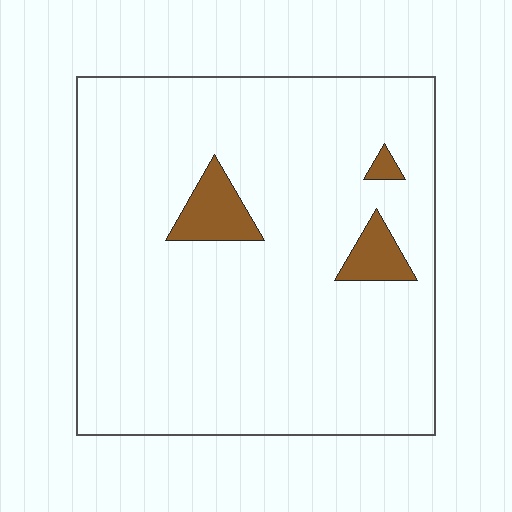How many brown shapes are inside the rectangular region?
3.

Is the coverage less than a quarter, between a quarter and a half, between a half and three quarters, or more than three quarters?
Less than a quarter.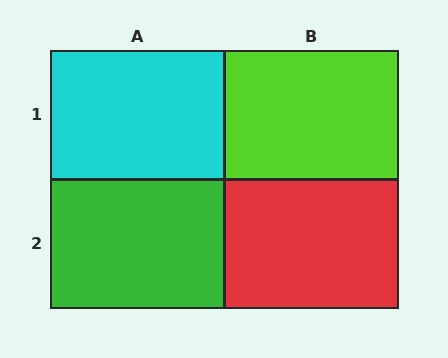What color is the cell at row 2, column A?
Green.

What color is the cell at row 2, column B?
Red.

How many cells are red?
1 cell is red.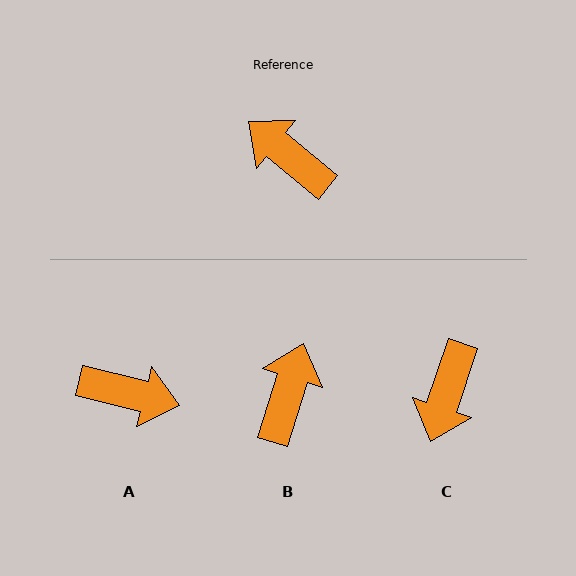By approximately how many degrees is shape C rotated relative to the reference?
Approximately 111 degrees counter-clockwise.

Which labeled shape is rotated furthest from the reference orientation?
A, about 154 degrees away.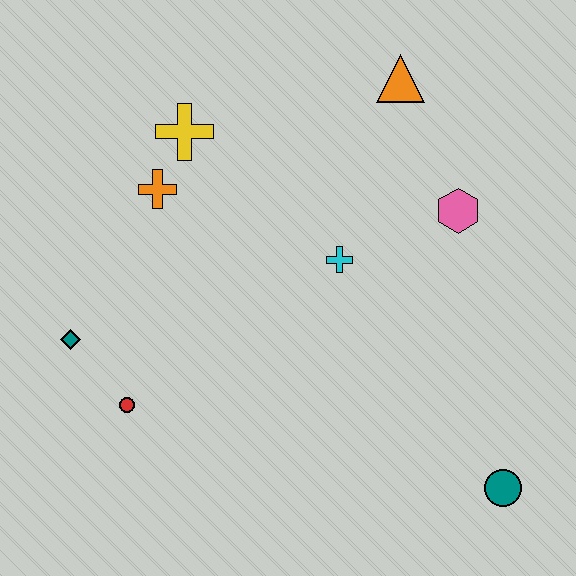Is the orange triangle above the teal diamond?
Yes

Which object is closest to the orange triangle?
The pink hexagon is closest to the orange triangle.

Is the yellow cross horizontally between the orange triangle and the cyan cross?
No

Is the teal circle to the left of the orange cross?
No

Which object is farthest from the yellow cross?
The teal circle is farthest from the yellow cross.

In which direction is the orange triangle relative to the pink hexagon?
The orange triangle is above the pink hexagon.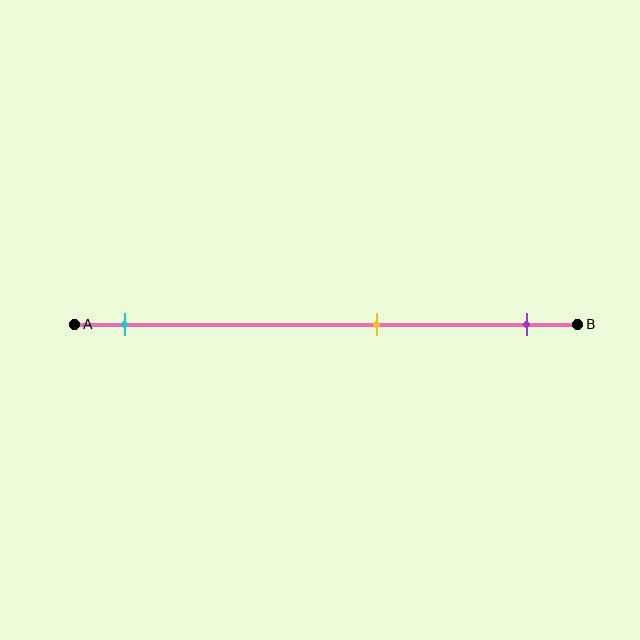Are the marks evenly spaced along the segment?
No, the marks are not evenly spaced.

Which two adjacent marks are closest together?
The yellow and purple marks are the closest adjacent pair.